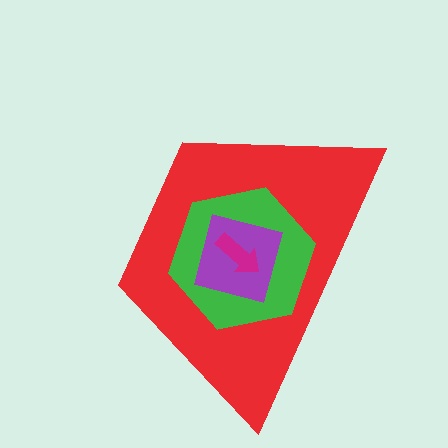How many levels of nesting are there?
4.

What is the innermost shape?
The magenta arrow.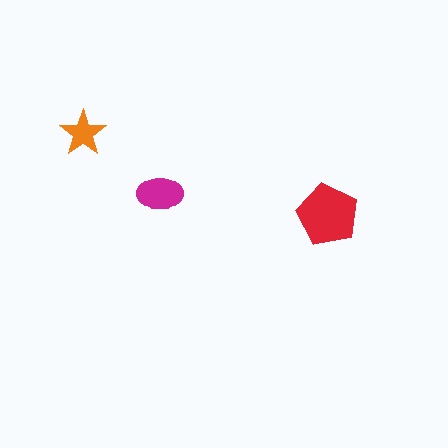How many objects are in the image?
There are 3 objects in the image.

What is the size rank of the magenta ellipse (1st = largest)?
2nd.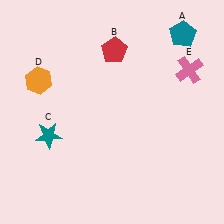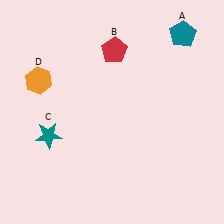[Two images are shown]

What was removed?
The pink cross (E) was removed in Image 2.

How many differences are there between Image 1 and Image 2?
There is 1 difference between the two images.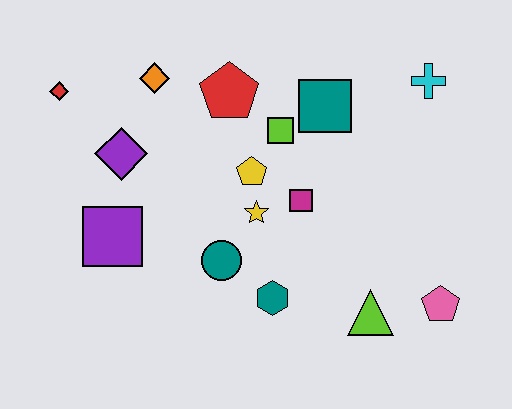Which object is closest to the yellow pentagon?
The yellow star is closest to the yellow pentagon.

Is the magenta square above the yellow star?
Yes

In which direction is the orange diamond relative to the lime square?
The orange diamond is to the left of the lime square.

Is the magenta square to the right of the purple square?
Yes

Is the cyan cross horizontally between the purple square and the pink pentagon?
Yes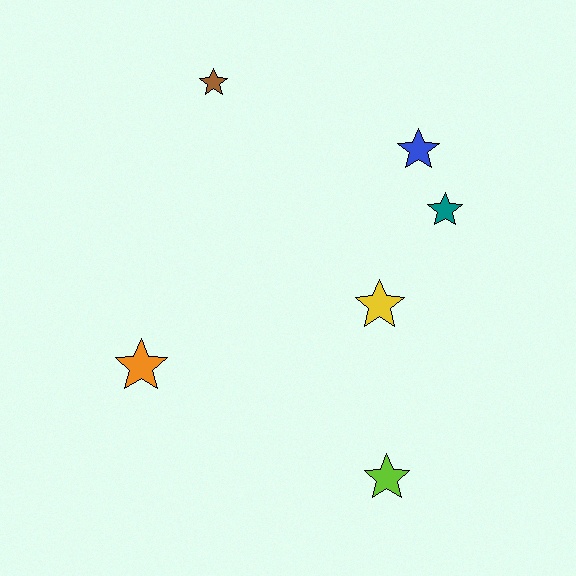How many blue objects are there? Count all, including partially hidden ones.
There is 1 blue object.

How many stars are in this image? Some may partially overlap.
There are 6 stars.